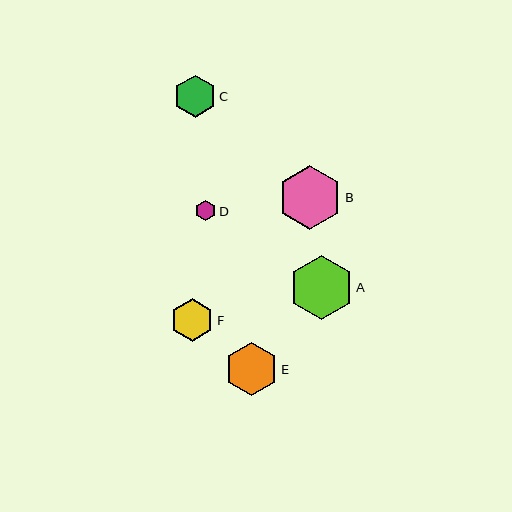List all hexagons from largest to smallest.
From largest to smallest: A, B, E, F, C, D.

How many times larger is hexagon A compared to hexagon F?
Hexagon A is approximately 1.5 times the size of hexagon F.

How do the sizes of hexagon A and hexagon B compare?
Hexagon A and hexagon B are approximately the same size.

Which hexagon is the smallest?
Hexagon D is the smallest with a size of approximately 21 pixels.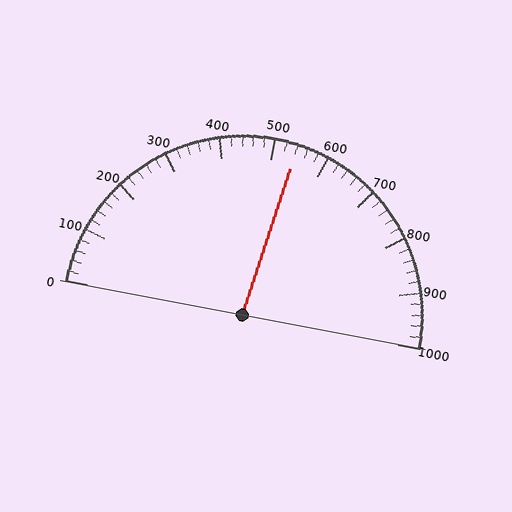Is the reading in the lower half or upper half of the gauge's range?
The reading is in the upper half of the range (0 to 1000).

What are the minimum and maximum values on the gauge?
The gauge ranges from 0 to 1000.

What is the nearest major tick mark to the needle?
The nearest major tick mark is 500.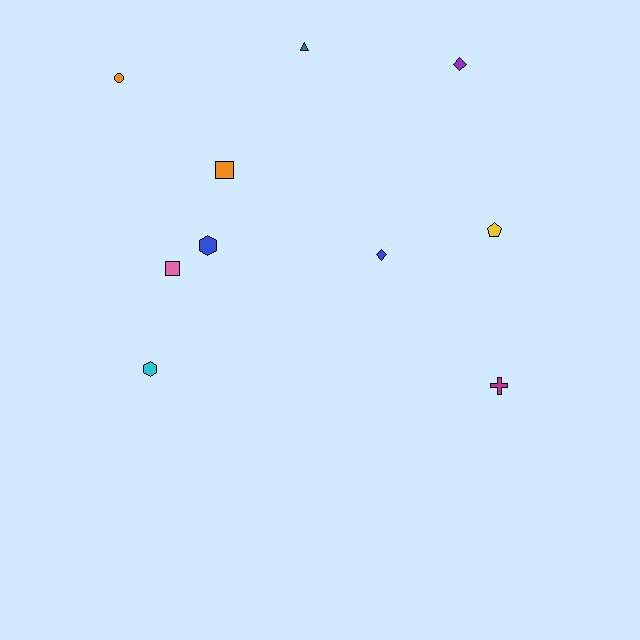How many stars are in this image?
There are no stars.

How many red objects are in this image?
There are no red objects.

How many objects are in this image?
There are 10 objects.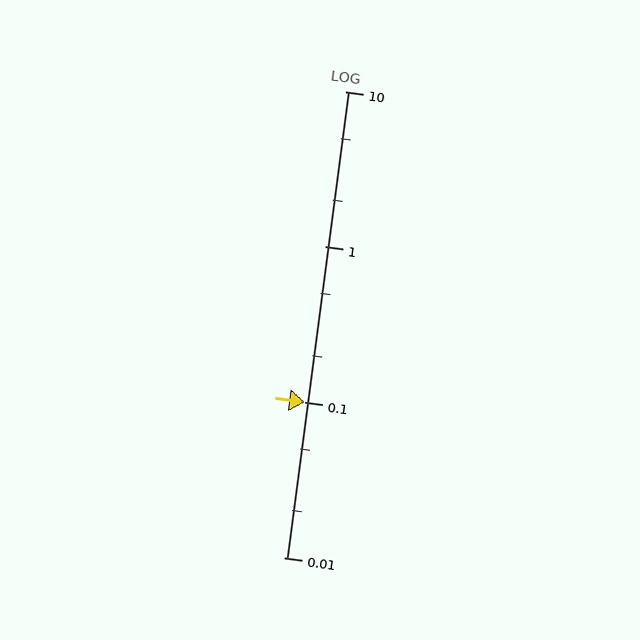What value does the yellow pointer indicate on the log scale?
The pointer indicates approximately 0.1.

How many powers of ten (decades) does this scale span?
The scale spans 3 decades, from 0.01 to 10.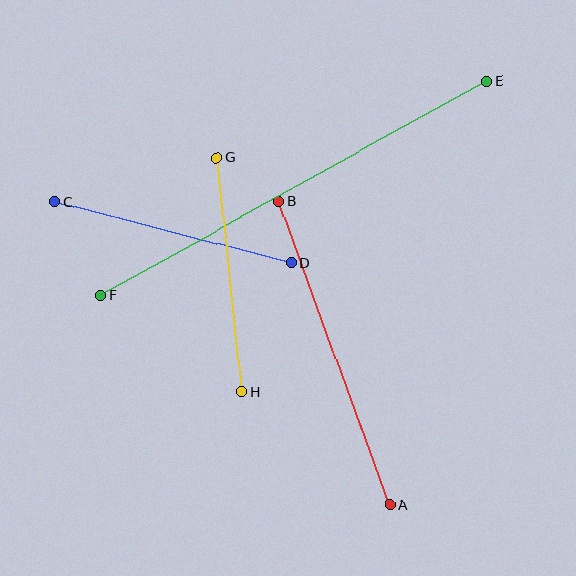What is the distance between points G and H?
The distance is approximately 236 pixels.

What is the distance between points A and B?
The distance is approximately 323 pixels.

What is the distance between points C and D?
The distance is approximately 243 pixels.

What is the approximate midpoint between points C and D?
The midpoint is at approximately (173, 232) pixels.